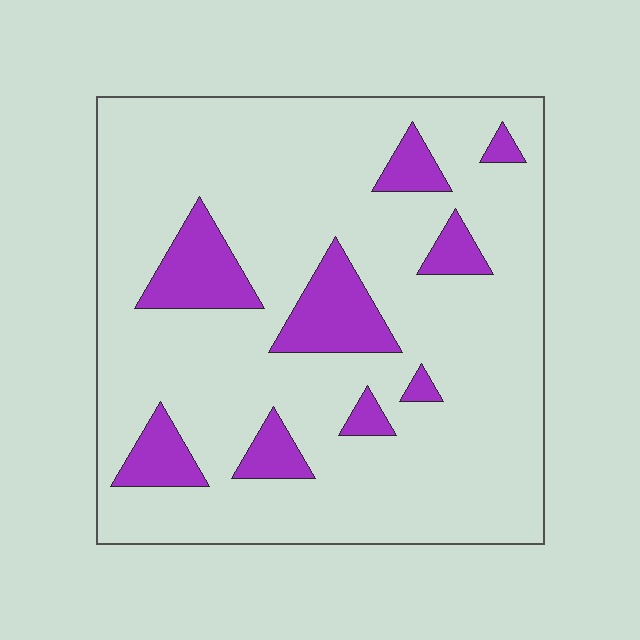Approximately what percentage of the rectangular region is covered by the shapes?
Approximately 15%.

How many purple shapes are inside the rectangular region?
9.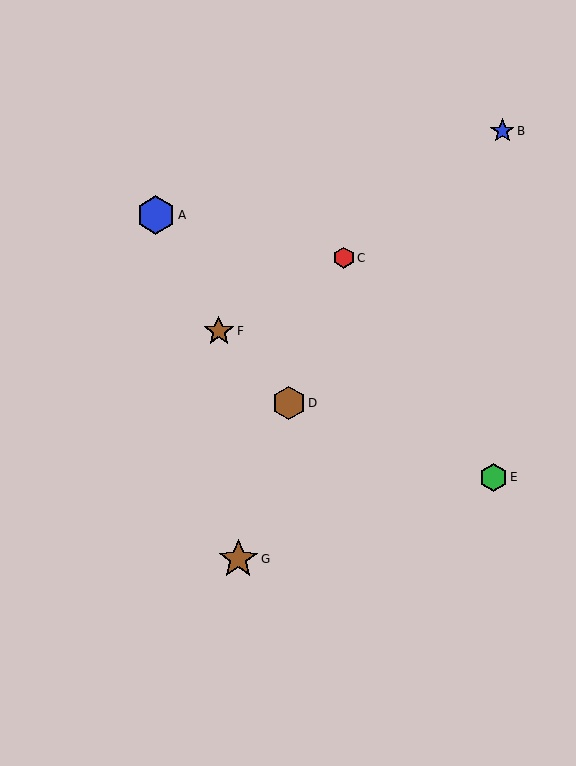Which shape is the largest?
The brown star (labeled G) is the largest.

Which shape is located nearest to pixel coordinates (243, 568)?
The brown star (labeled G) at (238, 559) is nearest to that location.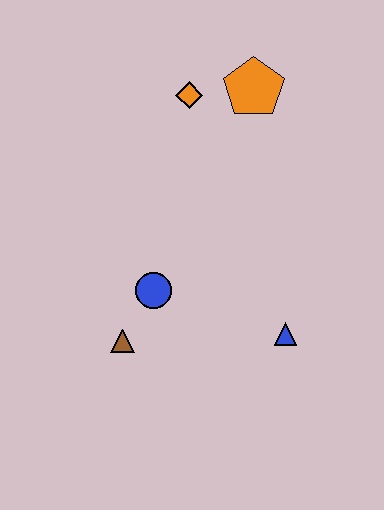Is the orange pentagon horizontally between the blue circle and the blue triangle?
Yes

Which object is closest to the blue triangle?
The blue circle is closest to the blue triangle.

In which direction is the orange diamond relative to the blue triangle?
The orange diamond is above the blue triangle.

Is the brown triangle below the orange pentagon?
Yes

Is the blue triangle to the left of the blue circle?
No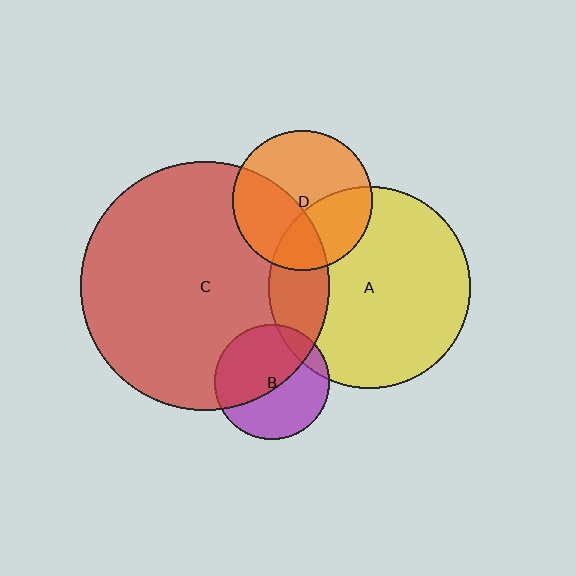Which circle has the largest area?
Circle C (red).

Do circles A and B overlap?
Yes.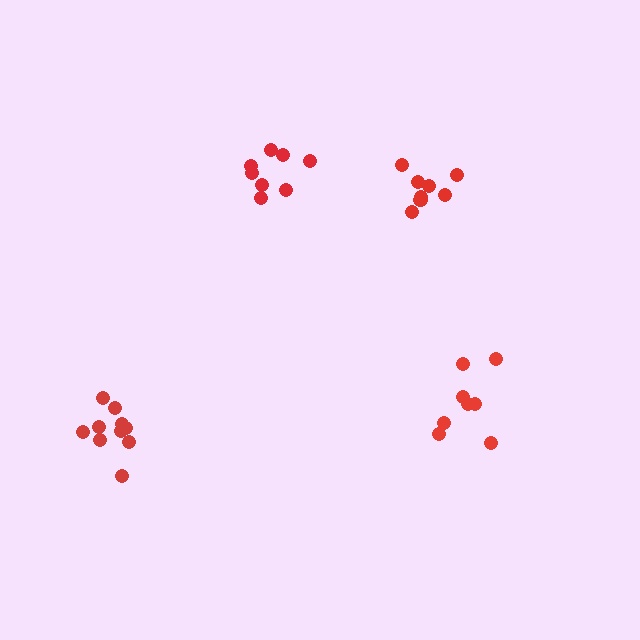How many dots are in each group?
Group 1: 10 dots, Group 2: 8 dots, Group 3: 8 dots, Group 4: 8 dots (34 total).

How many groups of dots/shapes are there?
There are 4 groups.